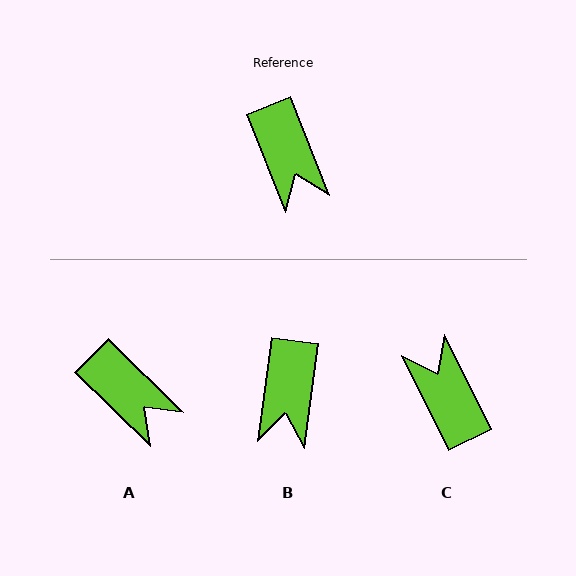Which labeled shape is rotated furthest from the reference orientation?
C, about 175 degrees away.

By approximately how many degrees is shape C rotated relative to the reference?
Approximately 175 degrees clockwise.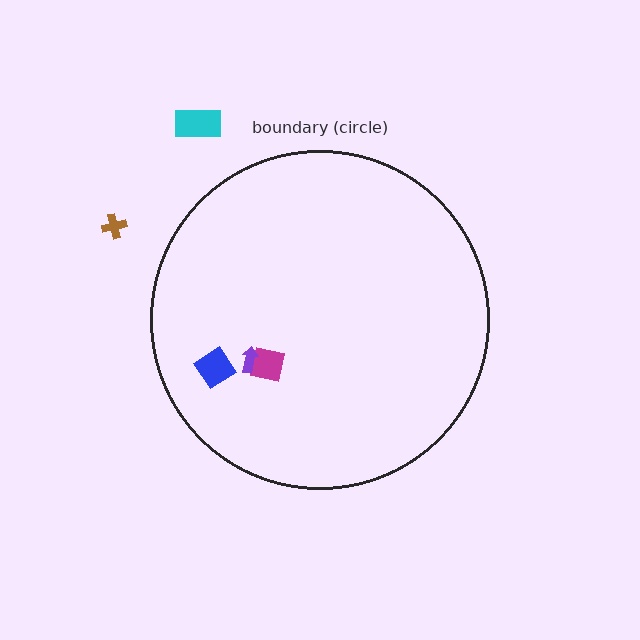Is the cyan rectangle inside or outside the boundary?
Outside.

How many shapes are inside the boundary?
3 inside, 2 outside.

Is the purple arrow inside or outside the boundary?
Inside.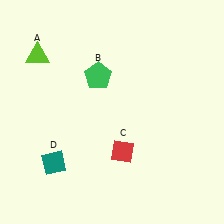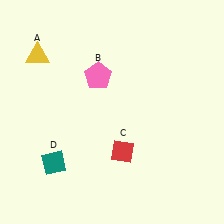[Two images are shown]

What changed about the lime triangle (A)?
In Image 1, A is lime. In Image 2, it changed to yellow.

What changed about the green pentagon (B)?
In Image 1, B is green. In Image 2, it changed to pink.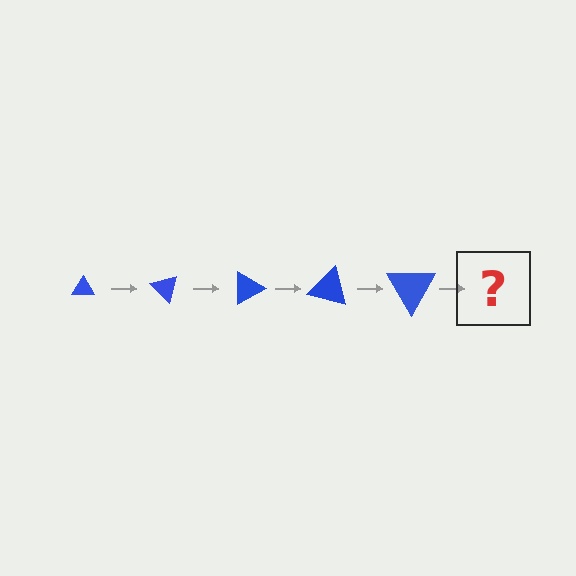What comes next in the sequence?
The next element should be a triangle, larger than the previous one and rotated 225 degrees from the start.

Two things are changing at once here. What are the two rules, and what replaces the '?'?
The two rules are that the triangle grows larger each step and it rotates 45 degrees each step. The '?' should be a triangle, larger than the previous one and rotated 225 degrees from the start.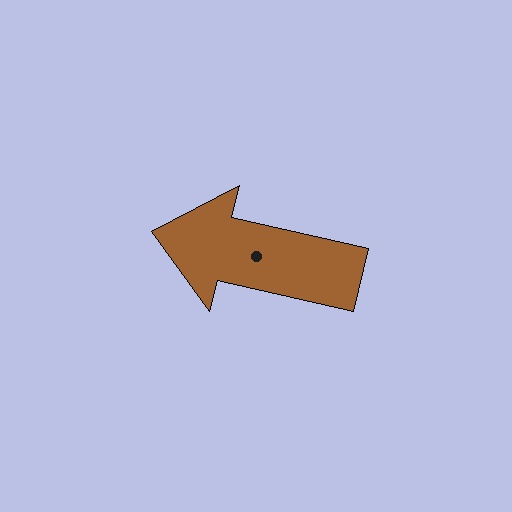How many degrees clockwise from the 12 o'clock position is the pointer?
Approximately 283 degrees.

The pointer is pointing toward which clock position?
Roughly 9 o'clock.